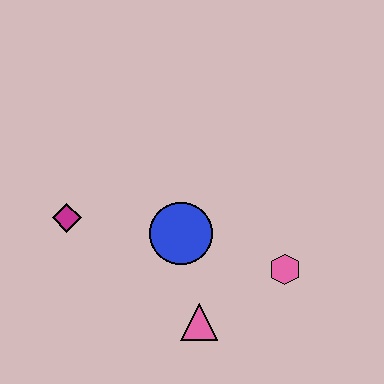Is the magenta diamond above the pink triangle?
Yes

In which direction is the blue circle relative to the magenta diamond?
The blue circle is to the right of the magenta diamond.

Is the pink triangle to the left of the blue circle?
No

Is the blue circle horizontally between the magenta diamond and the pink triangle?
Yes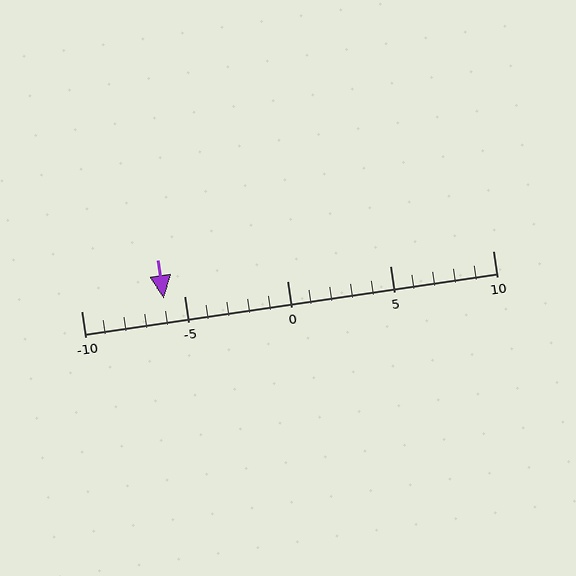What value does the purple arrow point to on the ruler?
The purple arrow points to approximately -6.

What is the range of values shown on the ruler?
The ruler shows values from -10 to 10.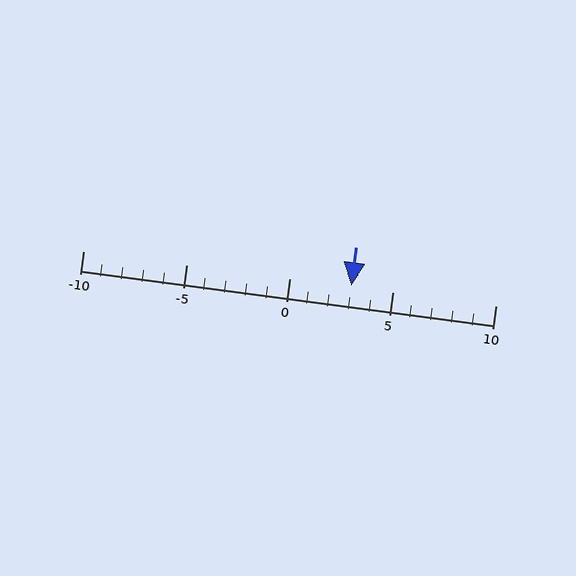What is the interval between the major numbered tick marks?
The major tick marks are spaced 5 units apart.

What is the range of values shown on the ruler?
The ruler shows values from -10 to 10.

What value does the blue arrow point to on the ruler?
The blue arrow points to approximately 3.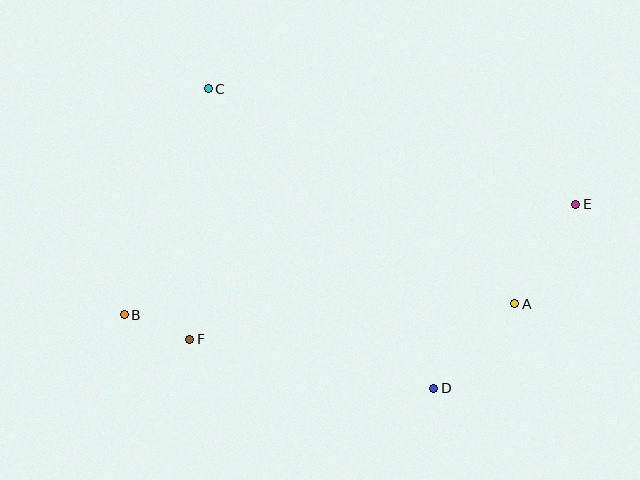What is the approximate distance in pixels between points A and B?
The distance between A and B is approximately 390 pixels.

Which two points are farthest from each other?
Points B and E are farthest from each other.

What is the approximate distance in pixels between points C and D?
The distance between C and D is approximately 375 pixels.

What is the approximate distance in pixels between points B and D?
The distance between B and D is approximately 318 pixels.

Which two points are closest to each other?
Points B and F are closest to each other.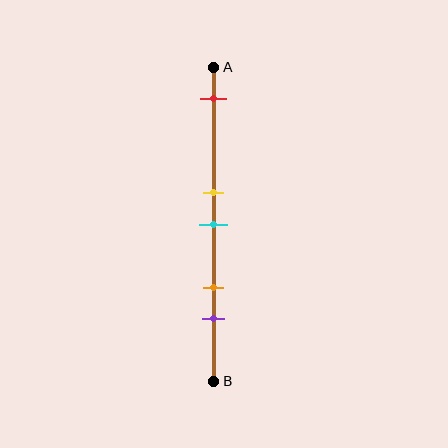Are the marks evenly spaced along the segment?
No, the marks are not evenly spaced.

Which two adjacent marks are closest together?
The yellow and cyan marks are the closest adjacent pair.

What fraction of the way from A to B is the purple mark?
The purple mark is approximately 80% (0.8) of the way from A to B.